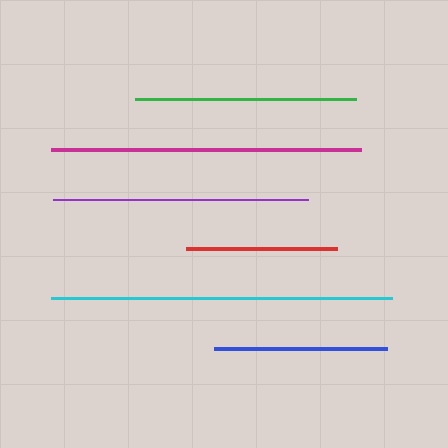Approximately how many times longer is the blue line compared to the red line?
The blue line is approximately 1.1 times the length of the red line.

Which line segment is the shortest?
The red line is the shortest at approximately 151 pixels.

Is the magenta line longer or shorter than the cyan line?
The cyan line is longer than the magenta line.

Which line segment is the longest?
The cyan line is the longest at approximately 341 pixels.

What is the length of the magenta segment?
The magenta segment is approximately 309 pixels long.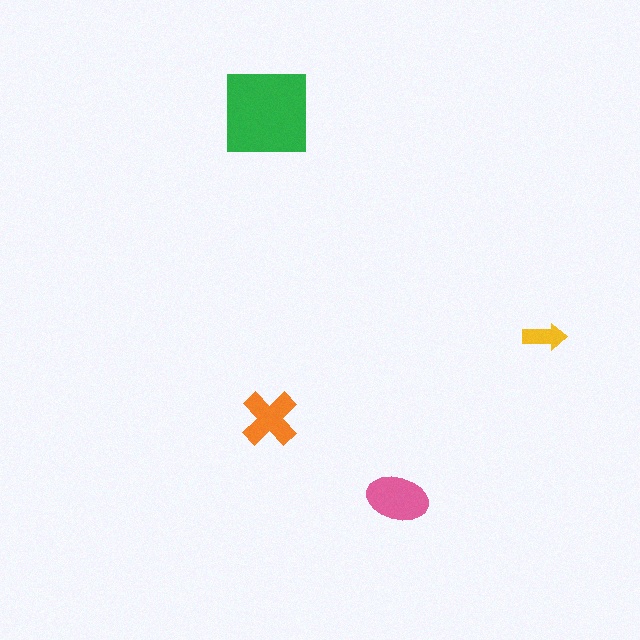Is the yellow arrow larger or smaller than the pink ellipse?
Smaller.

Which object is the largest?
The green square.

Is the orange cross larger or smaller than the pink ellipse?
Smaller.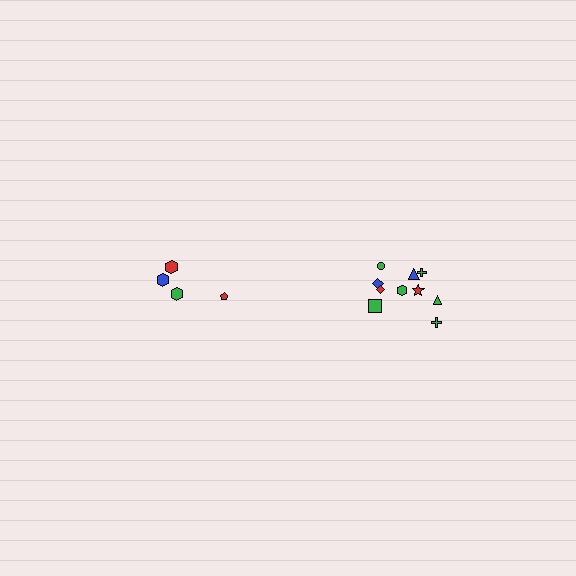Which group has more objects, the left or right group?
The right group.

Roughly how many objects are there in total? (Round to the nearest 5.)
Roughly 15 objects in total.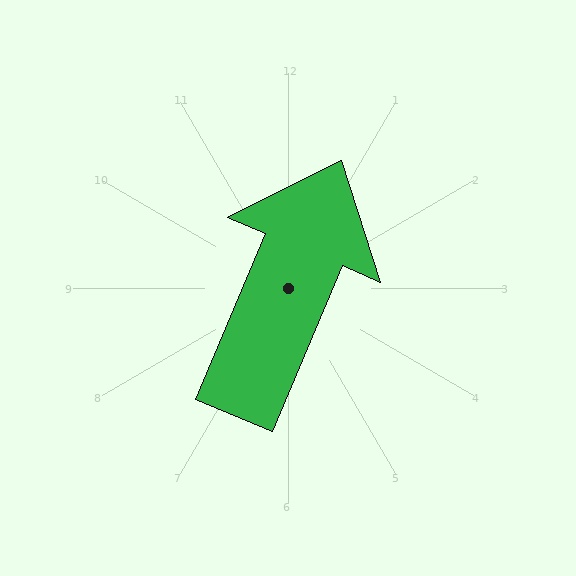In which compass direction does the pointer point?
Northeast.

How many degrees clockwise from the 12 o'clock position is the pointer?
Approximately 23 degrees.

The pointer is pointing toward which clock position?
Roughly 1 o'clock.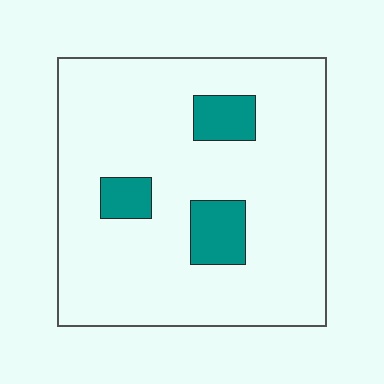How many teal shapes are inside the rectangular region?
3.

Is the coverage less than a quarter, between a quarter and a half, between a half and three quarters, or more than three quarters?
Less than a quarter.